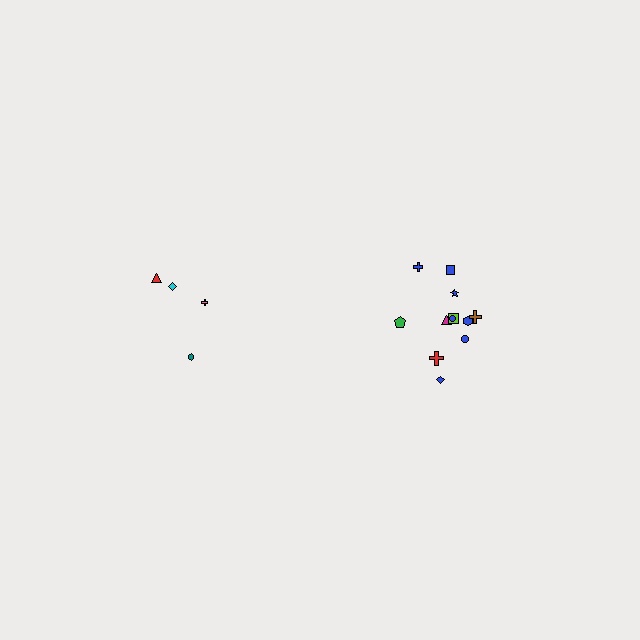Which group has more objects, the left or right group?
The right group.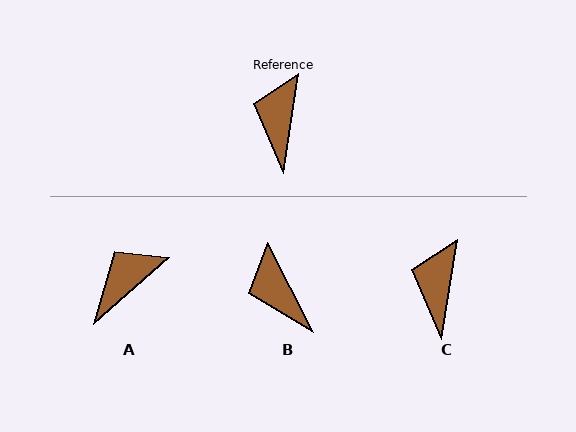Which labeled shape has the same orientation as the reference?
C.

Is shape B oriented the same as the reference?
No, it is off by about 36 degrees.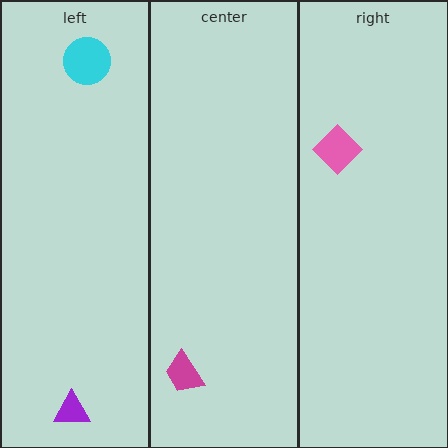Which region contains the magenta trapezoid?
The center region.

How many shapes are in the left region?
2.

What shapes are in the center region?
The magenta trapezoid.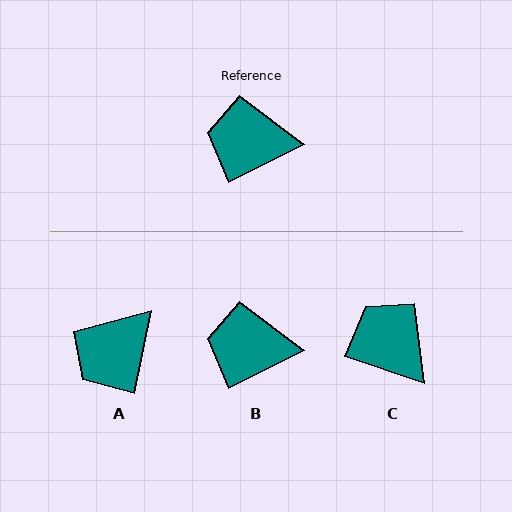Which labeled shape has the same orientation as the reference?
B.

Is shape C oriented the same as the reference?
No, it is off by about 46 degrees.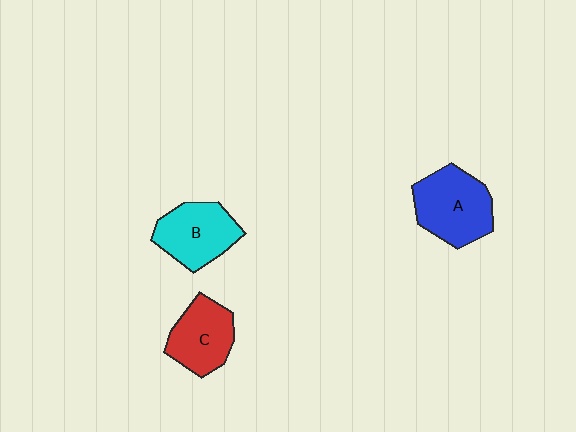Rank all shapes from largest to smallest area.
From largest to smallest: A (blue), B (cyan), C (red).